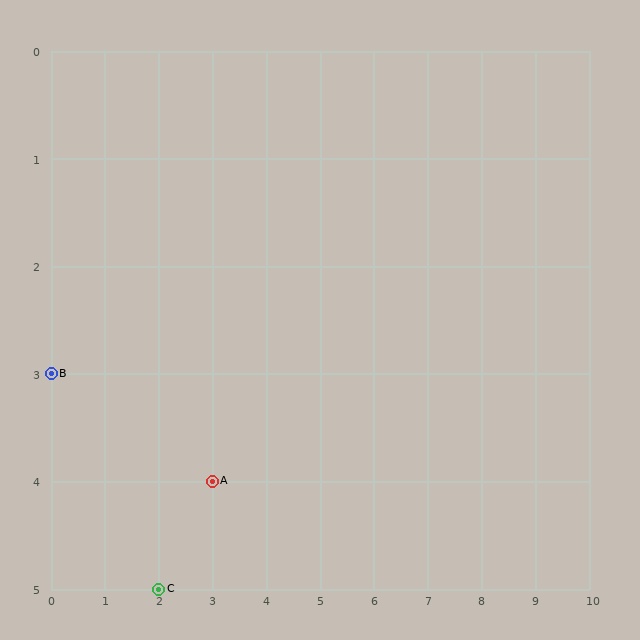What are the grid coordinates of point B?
Point B is at grid coordinates (0, 3).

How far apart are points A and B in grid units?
Points A and B are 3 columns and 1 row apart (about 3.2 grid units diagonally).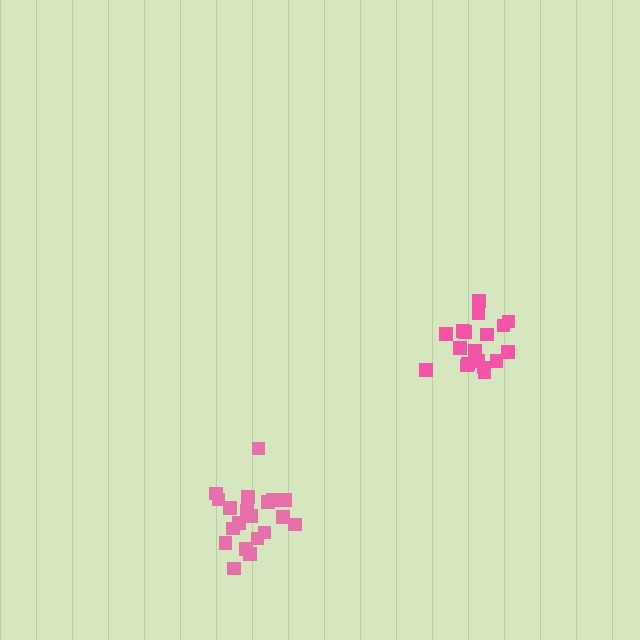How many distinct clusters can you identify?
There are 2 distinct clusters.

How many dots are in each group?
Group 1: 18 dots, Group 2: 21 dots (39 total).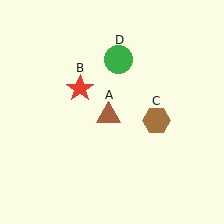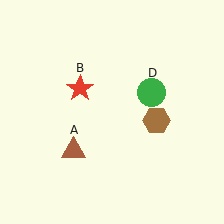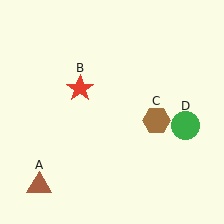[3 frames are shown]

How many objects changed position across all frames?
2 objects changed position: brown triangle (object A), green circle (object D).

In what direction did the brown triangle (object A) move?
The brown triangle (object A) moved down and to the left.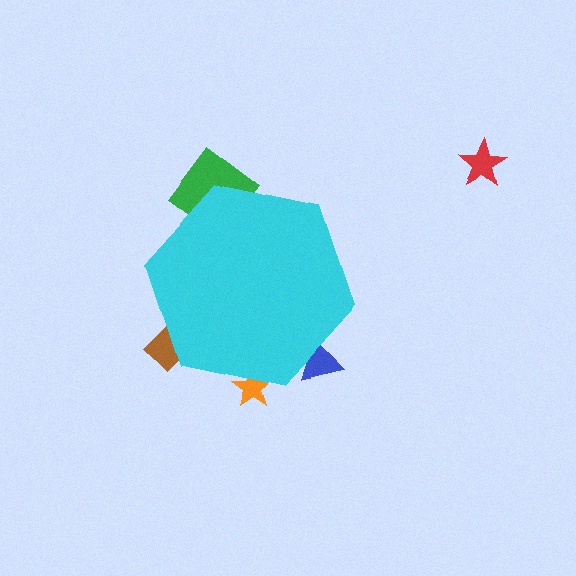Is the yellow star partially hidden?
Yes, the yellow star is partially hidden behind the cyan hexagon.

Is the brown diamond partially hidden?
Yes, the brown diamond is partially hidden behind the cyan hexagon.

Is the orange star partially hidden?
Yes, the orange star is partially hidden behind the cyan hexagon.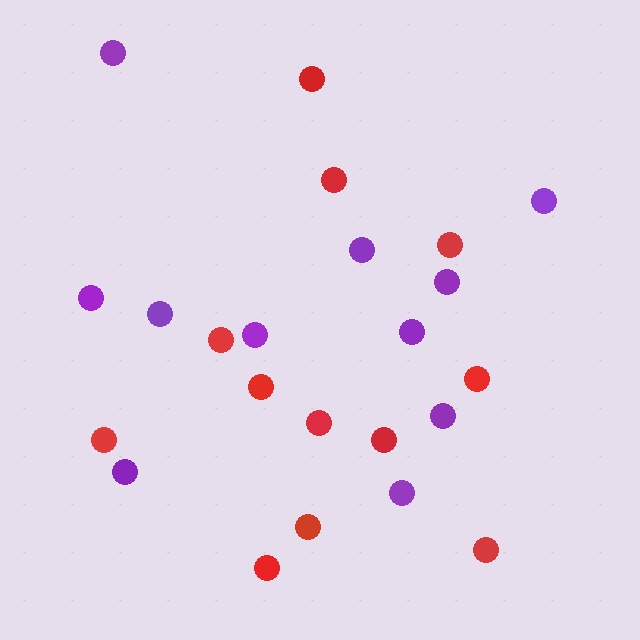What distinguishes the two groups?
There are 2 groups: one group of red circles (12) and one group of purple circles (11).